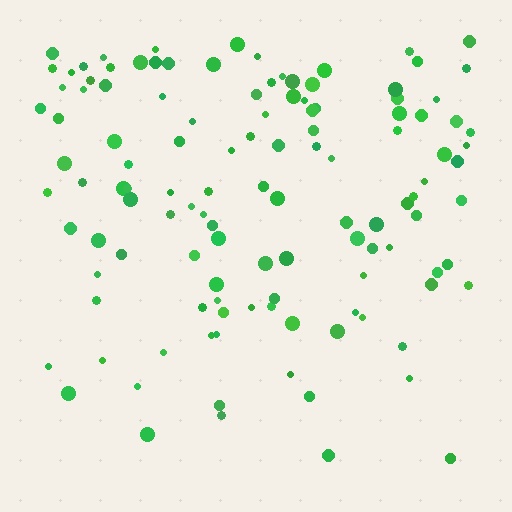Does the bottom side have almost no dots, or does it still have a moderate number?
Still a moderate number, just noticeably fewer than the top.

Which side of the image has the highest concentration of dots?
The top.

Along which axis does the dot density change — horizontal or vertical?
Vertical.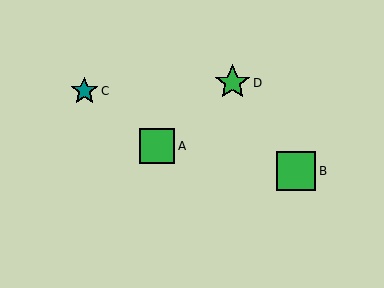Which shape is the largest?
The green square (labeled B) is the largest.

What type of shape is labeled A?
Shape A is a green square.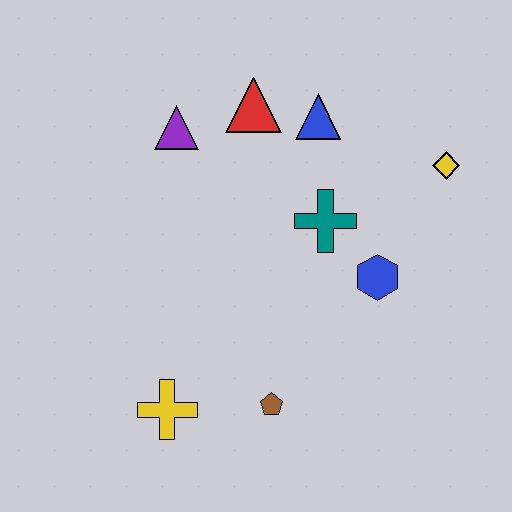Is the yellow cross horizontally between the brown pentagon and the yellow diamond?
No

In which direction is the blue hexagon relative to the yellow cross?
The blue hexagon is to the right of the yellow cross.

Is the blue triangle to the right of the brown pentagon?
Yes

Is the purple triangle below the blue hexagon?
No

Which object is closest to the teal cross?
The blue hexagon is closest to the teal cross.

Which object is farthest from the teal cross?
The yellow cross is farthest from the teal cross.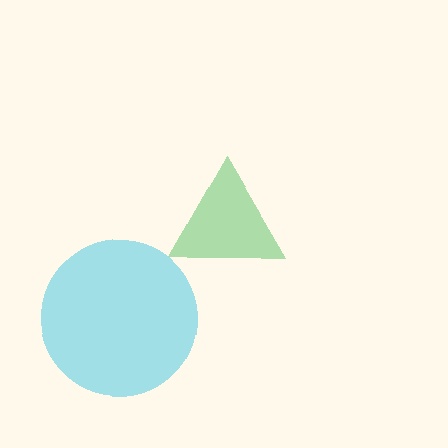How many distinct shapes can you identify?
There are 2 distinct shapes: a cyan circle, a green triangle.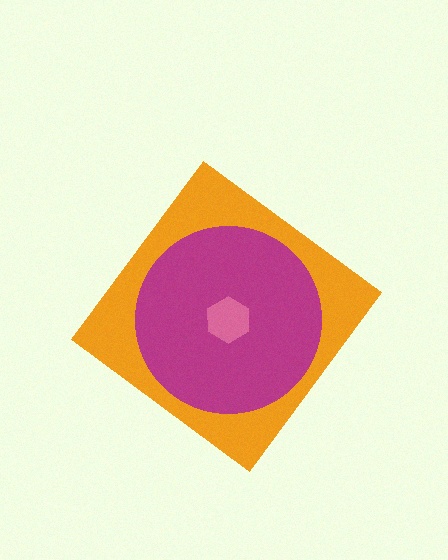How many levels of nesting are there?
3.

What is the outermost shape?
The orange diamond.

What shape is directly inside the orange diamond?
The magenta circle.